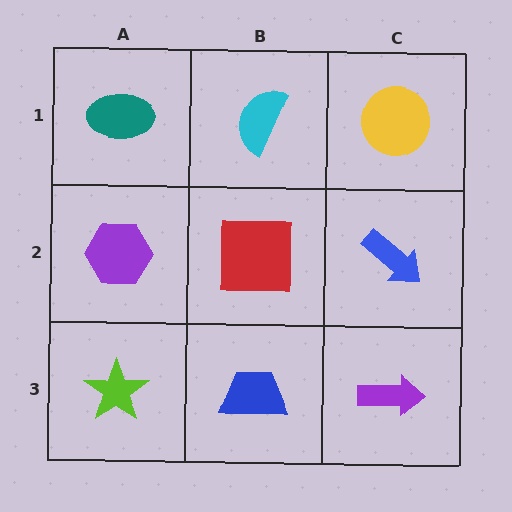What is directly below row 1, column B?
A red square.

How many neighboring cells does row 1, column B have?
3.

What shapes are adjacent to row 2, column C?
A yellow circle (row 1, column C), a purple arrow (row 3, column C), a red square (row 2, column B).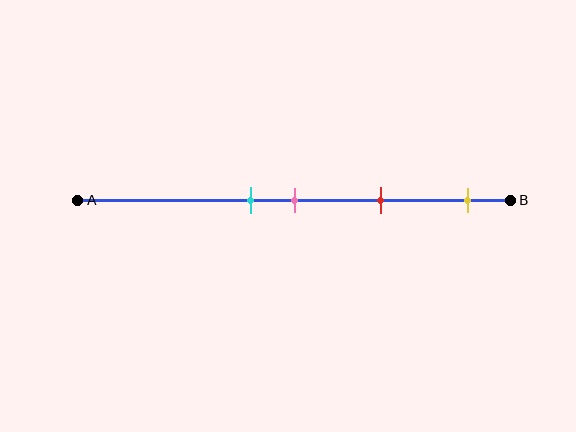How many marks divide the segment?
There are 4 marks dividing the segment.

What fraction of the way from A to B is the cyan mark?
The cyan mark is approximately 40% (0.4) of the way from A to B.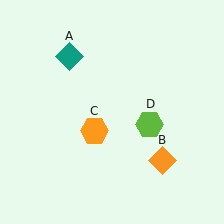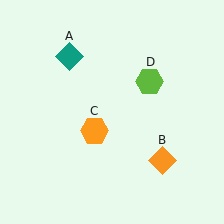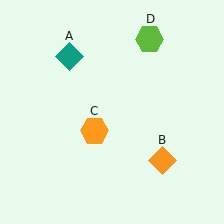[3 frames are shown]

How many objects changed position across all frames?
1 object changed position: lime hexagon (object D).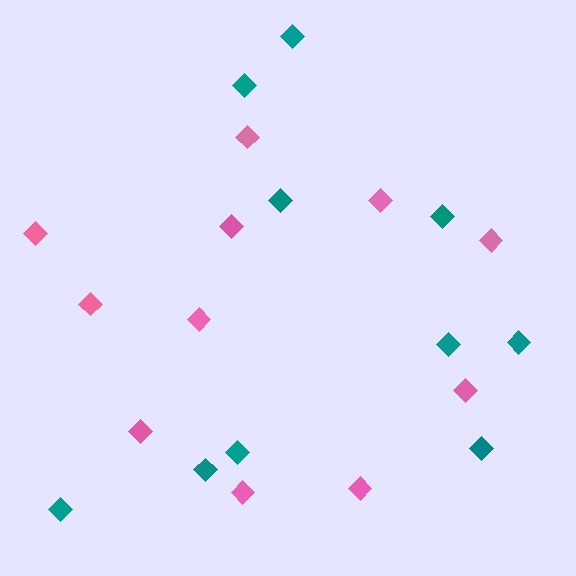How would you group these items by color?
There are 2 groups: one group of pink diamonds (11) and one group of teal diamonds (10).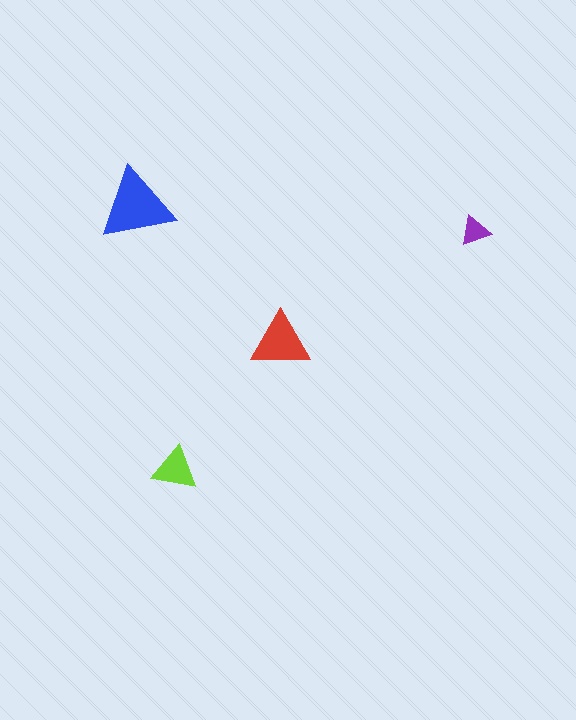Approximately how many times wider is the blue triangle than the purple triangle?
About 2.5 times wider.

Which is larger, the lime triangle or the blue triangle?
The blue one.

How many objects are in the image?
There are 4 objects in the image.